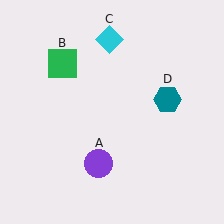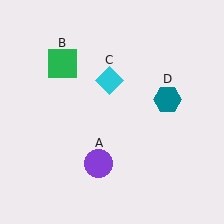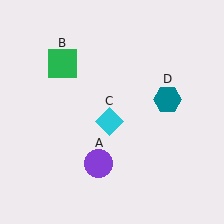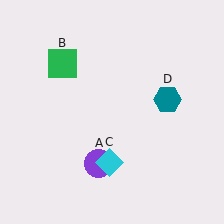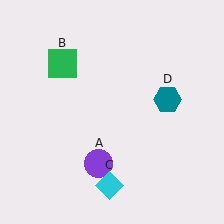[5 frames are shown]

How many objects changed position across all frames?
1 object changed position: cyan diamond (object C).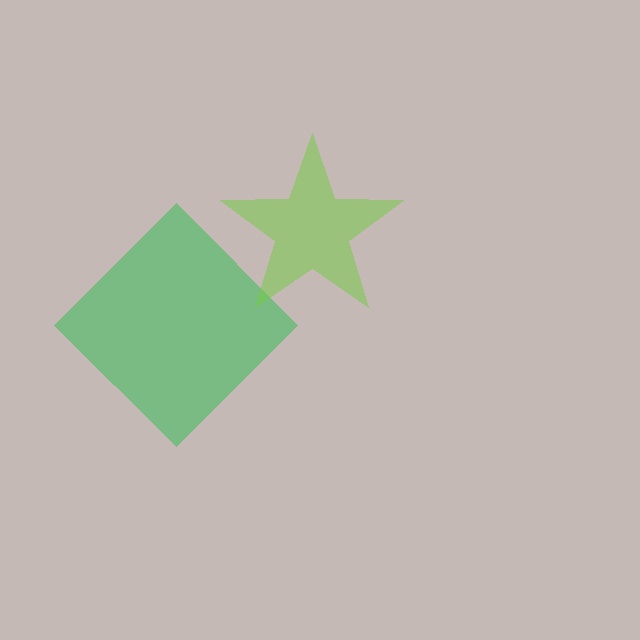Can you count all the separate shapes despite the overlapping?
Yes, there are 2 separate shapes.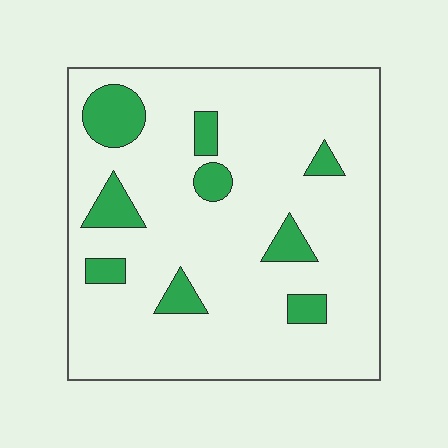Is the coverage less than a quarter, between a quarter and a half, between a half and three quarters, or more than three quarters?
Less than a quarter.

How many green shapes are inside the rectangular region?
9.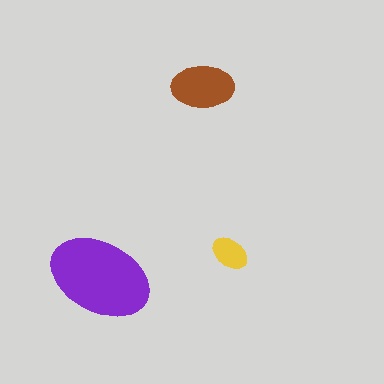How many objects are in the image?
There are 3 objects in the image.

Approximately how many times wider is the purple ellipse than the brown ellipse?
About 1.5 times wider.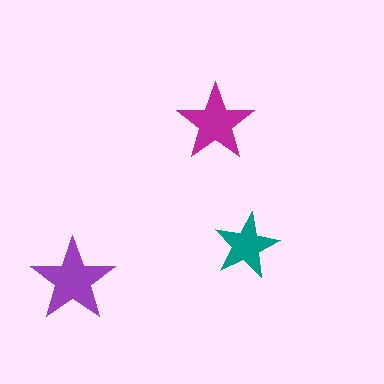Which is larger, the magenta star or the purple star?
The purple one.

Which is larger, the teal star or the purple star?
The purple one.